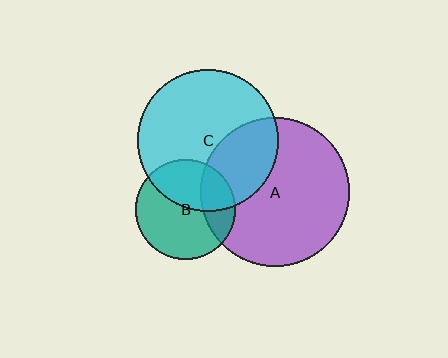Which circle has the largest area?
Circle A (purple).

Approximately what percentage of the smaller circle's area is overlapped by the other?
Approximately 25%.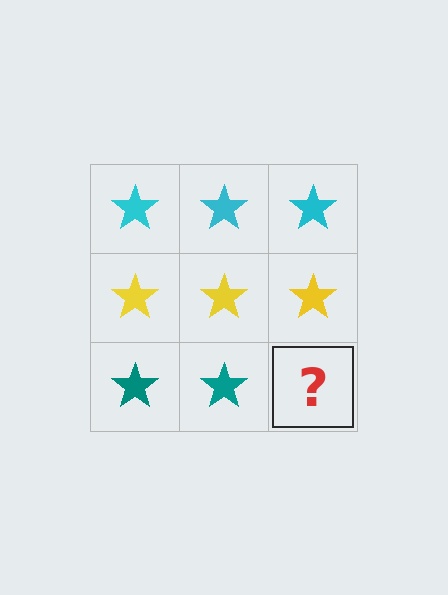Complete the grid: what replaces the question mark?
The question mark should be replaced with a teal star.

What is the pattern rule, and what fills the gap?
The rule is that each row has a consistent color. The gap should be filled with a teal star.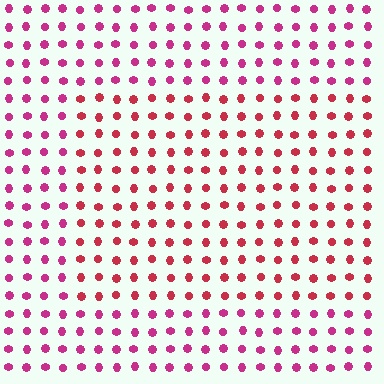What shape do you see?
I see a rectangle.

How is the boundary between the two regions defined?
The boundary is defined purely by a slight shift in hue (about 28 degrees). Spacing, size, and orientation are identical on both sides.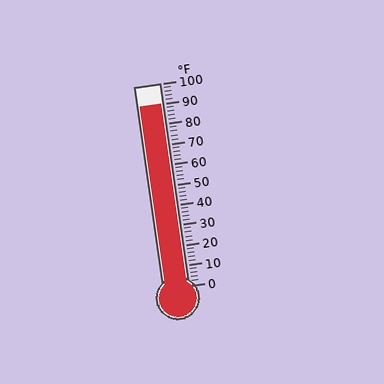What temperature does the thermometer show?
The thermometer shows approximately 90°F.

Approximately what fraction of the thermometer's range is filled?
The thermometer is filled to approximately 90% of its range.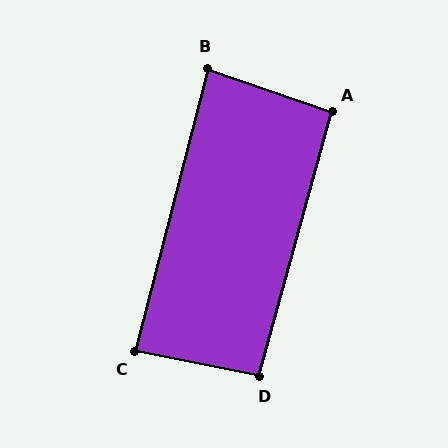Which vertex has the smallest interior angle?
B, at approximately 86 degrees.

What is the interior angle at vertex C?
Approximately 87 degrees (approximately right).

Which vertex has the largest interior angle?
D, at approximately 94 degrees.